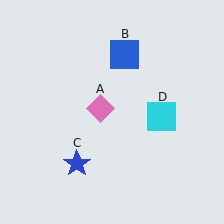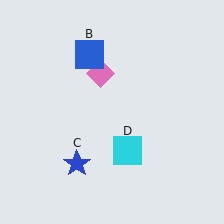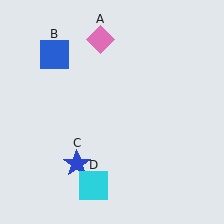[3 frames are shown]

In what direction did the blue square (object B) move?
The blue square (object B) moved left.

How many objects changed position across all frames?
3 objects changed position: pink diamond (object A), blue square (object B), cyan square (object D).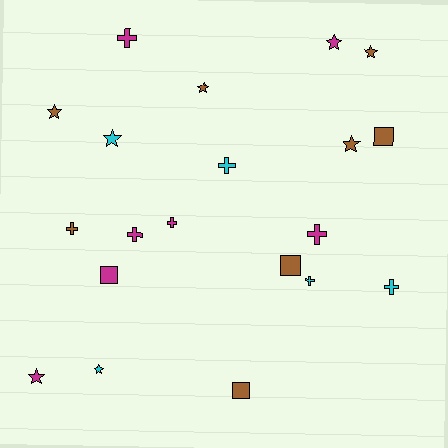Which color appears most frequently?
Brown, with 8 objects.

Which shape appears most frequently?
Cross, with 8 objects.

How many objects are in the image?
There are 20 objects.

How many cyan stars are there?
There are 2 cyan stars.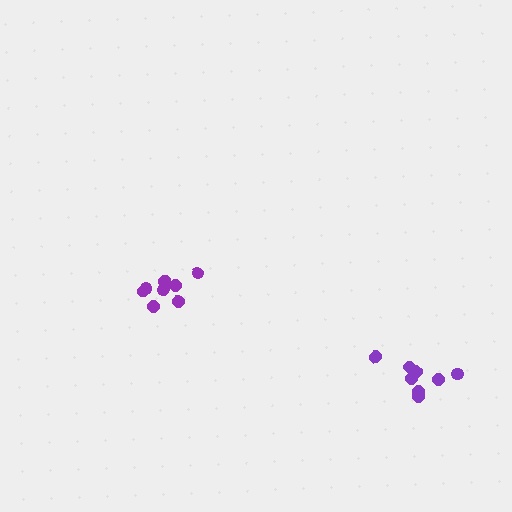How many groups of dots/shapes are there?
There are 2 groups.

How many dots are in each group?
Group 1: 8 dots, Group 2: 8 dots (16 total).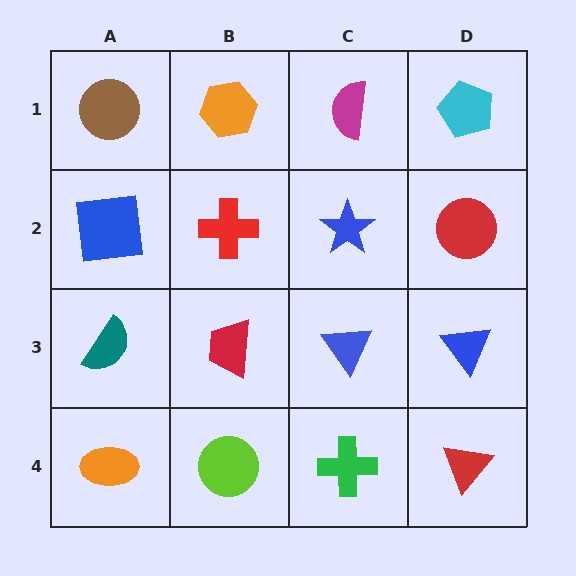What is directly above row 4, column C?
A blue triangle.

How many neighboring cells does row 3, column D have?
3.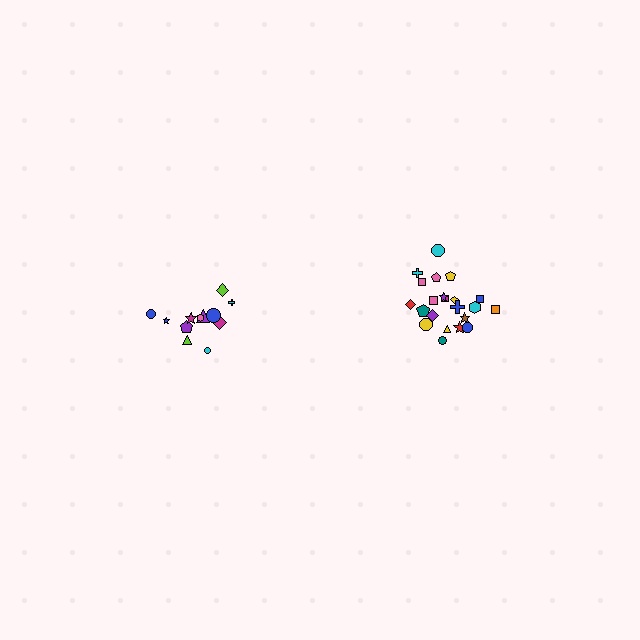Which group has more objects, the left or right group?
The right group.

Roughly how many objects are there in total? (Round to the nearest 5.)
Roughly 35 objects in total.